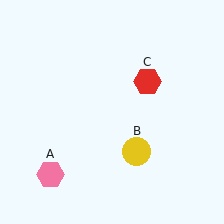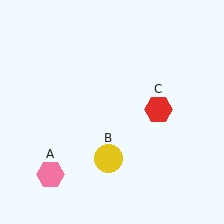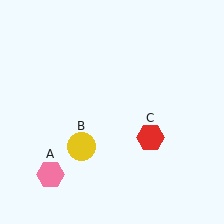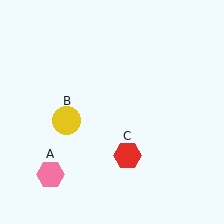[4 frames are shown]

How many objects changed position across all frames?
2 objects changed position: yellow circle (object B), red hexagon (object C).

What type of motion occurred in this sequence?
The yellow circle (object B), red hexagon (object C) rotated clockwise around the center of the scene.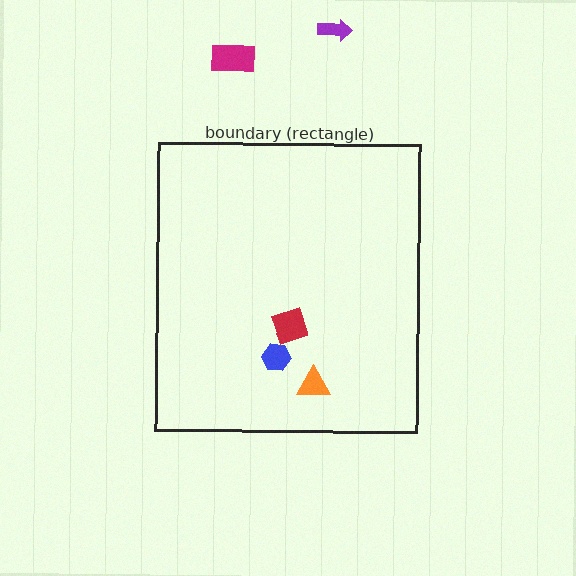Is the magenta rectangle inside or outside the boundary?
Outside.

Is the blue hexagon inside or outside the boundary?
Inside.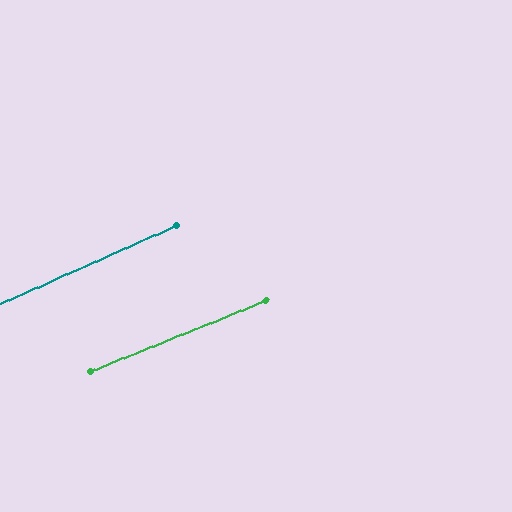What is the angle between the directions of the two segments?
Approximately 2 degrees.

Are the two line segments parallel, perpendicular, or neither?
Parallel — their directions differ by only 1.9°.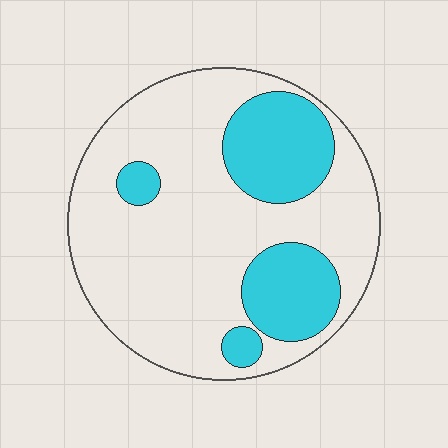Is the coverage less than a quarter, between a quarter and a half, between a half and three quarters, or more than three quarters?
Between a quarter and a half.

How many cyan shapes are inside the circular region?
4.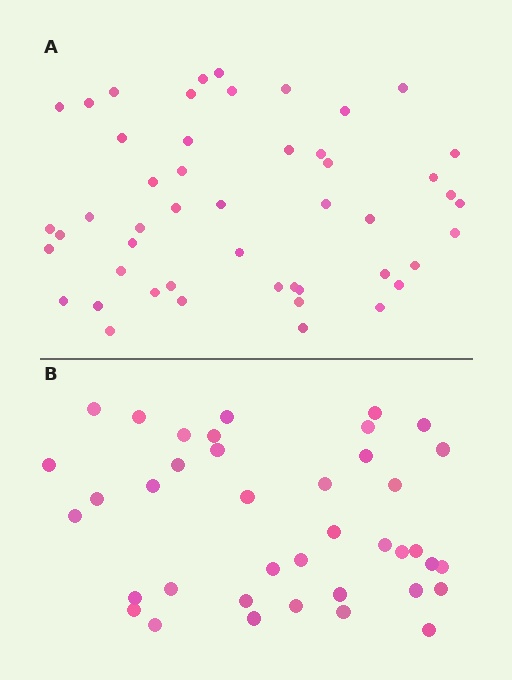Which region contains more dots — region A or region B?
Region A (the top region) has more dots.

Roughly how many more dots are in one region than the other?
Region A has roughly 10 or so more dots than region B.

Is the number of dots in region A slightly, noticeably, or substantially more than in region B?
Region A has noticeably more, but not dramatically so. The ratio is roughly 1.3 to 1.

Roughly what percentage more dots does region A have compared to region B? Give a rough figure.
About 25% more.